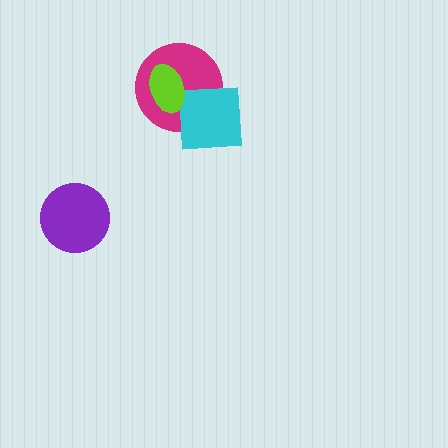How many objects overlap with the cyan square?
2 objects overlap with the cyan square.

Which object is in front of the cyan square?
The lime ellipse is in front of the cyan square.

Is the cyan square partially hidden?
Yes, it is partially covered by another shape.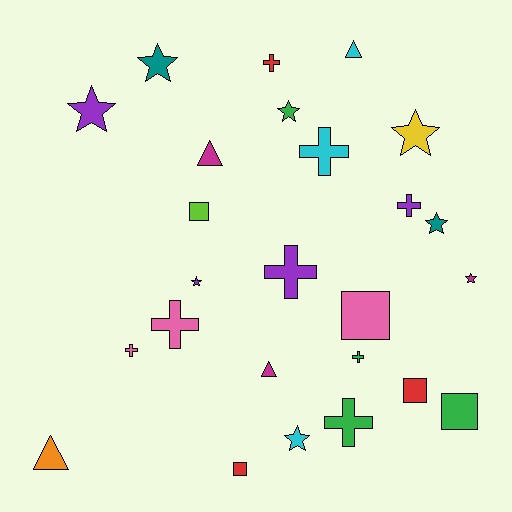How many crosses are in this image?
There are 8 crosses.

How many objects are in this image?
There are 25 objects.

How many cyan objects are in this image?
There are 3 cyan objects.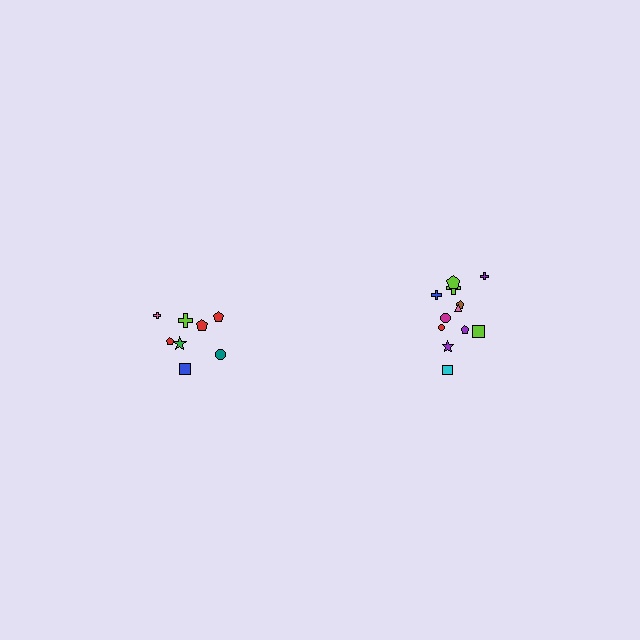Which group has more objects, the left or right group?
The right group.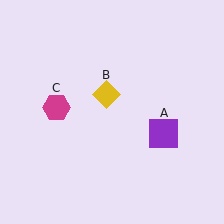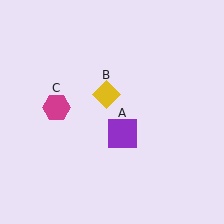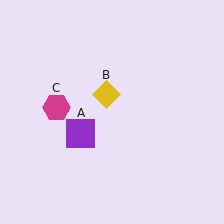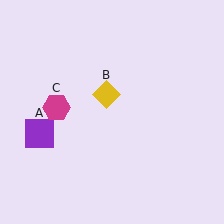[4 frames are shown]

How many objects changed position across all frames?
1 object changed position: purple square (object A).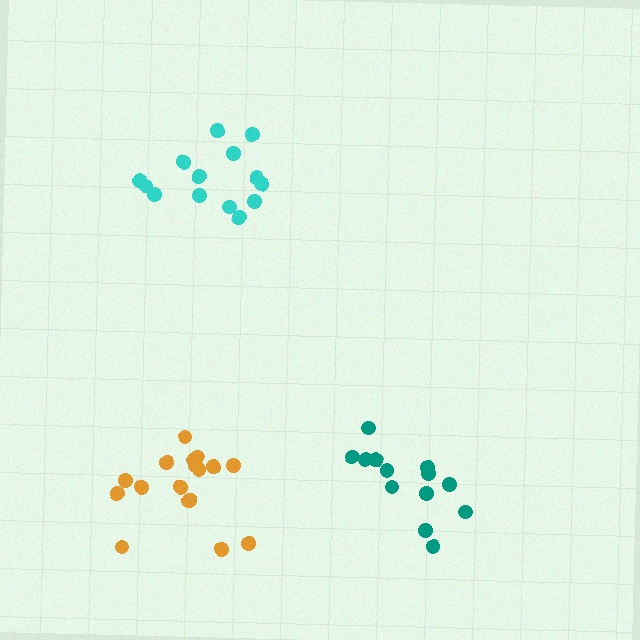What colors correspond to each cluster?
The clusters are colored: cyan, orange, teal.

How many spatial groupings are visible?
There are 3 spatial groupings.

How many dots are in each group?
Group 1: 14 dots, Group 2: 17 dots, Group 3: 13 dots (44 total).